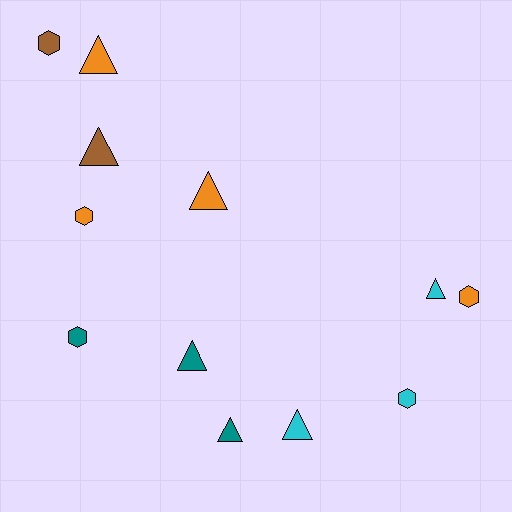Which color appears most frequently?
Orange, with 4 objects.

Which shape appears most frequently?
Triangle, with 7 objects.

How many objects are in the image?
There are 12 objects.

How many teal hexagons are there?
There is 1 teal hexagon.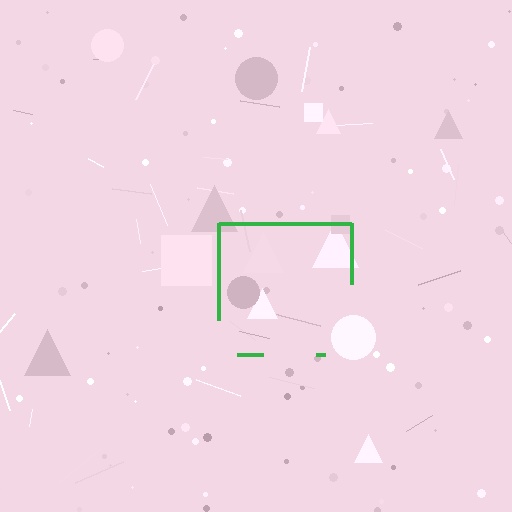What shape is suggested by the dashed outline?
The dashed outline suggests a square.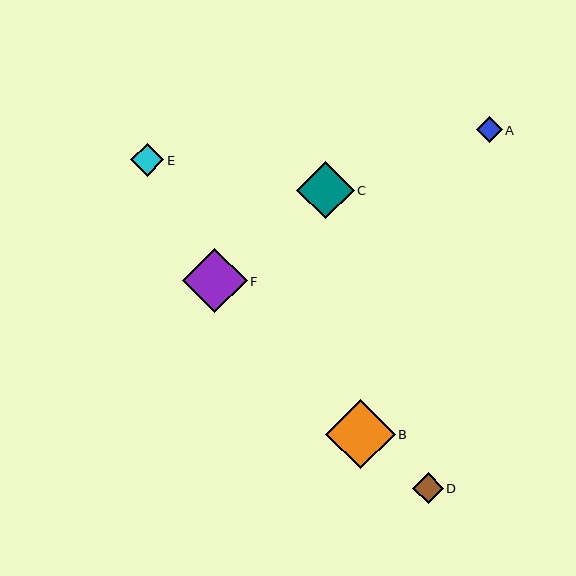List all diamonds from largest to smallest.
From largest to smallest: B, F, C, E, D, A.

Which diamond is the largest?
Diamond B is the largest with a size of approximately 70 pixels.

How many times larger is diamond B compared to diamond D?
Diamond B is approximately 2.3 times the size of diamond D.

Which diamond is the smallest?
Diamond A is the smallest with a size of approximately 26 pixels.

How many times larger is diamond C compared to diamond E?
Diamond C is approximately 1.7 times the size of diamond E.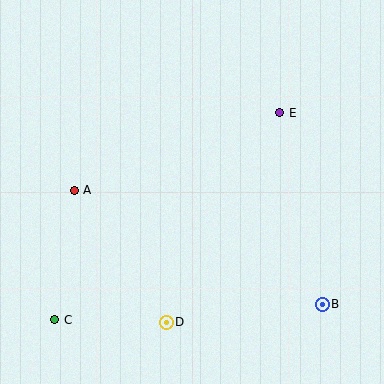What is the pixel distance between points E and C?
The distance between E and C is 305 pixels.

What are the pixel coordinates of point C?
Point C is at (55, 320).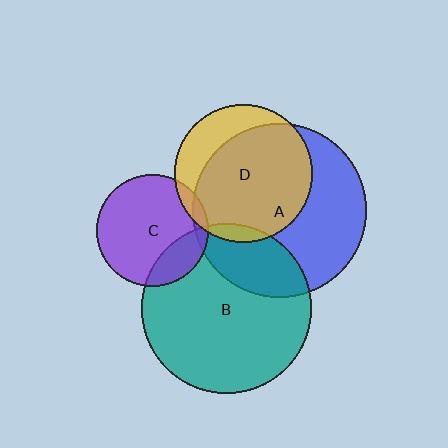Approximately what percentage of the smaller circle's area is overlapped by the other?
Approximately 5%.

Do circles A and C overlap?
Yes.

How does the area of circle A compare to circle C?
Approximately 2.4 times.